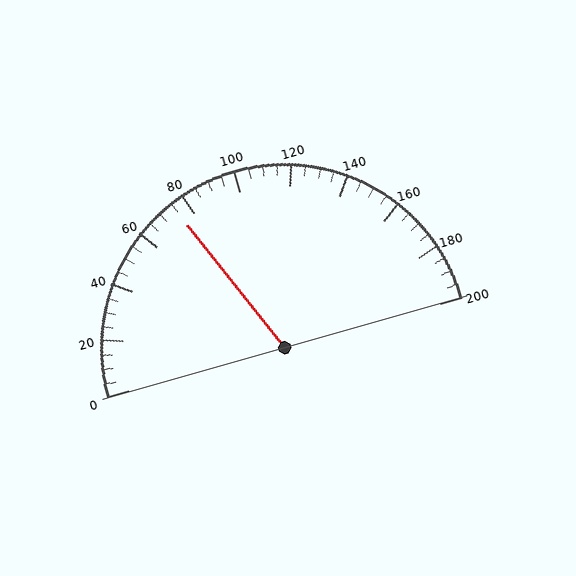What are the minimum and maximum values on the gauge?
The gauge ranges from 0 to 200.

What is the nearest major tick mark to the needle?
The nearest major tick mark is 80.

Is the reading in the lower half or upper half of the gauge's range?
The reading is in the lower half of the range (0 to 200).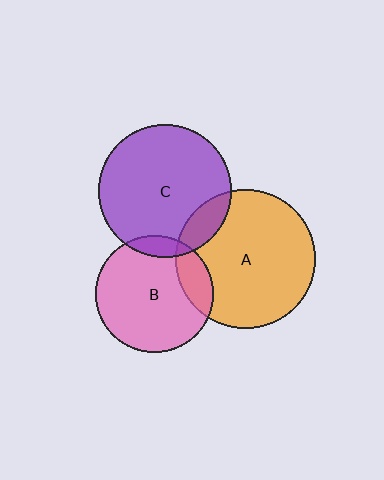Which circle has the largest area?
Circle A (orange).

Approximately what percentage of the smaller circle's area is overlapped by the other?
Approximately 15%.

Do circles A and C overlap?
Yes.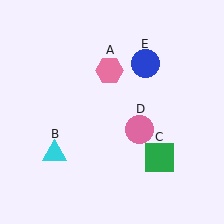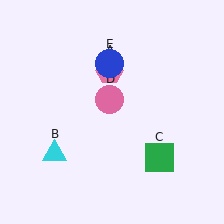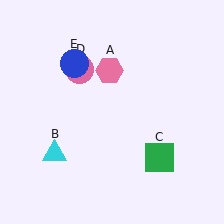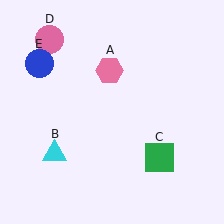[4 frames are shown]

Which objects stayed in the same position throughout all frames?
Pink hexagon (object A) and cyan triangle (object B) and green square (object C) remained stationary.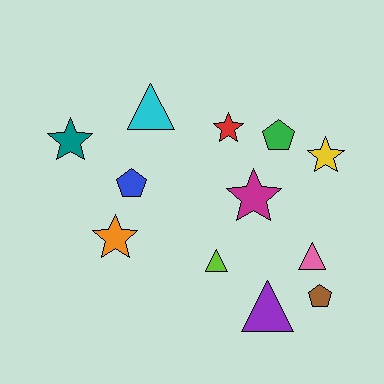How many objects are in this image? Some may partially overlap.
There are 12 objects.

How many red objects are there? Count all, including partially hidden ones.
There is 1 red object.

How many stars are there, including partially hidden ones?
There are 5 stars.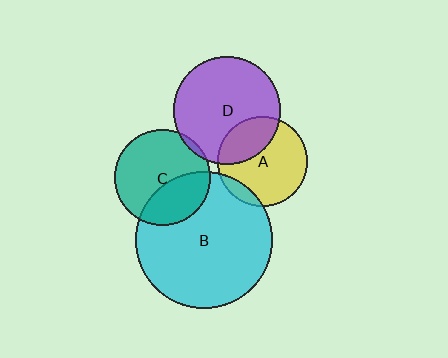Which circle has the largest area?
Circle B (cyan).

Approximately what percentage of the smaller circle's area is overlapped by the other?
Approximately 30%.